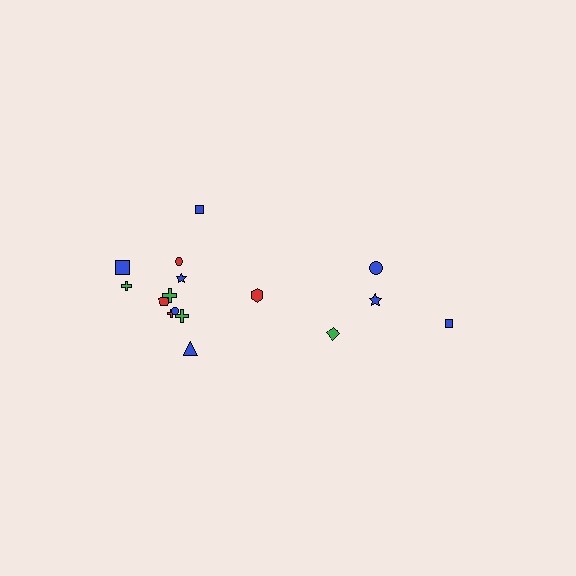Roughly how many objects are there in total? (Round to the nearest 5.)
Roughly 15 objects in total.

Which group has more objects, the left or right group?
The left group.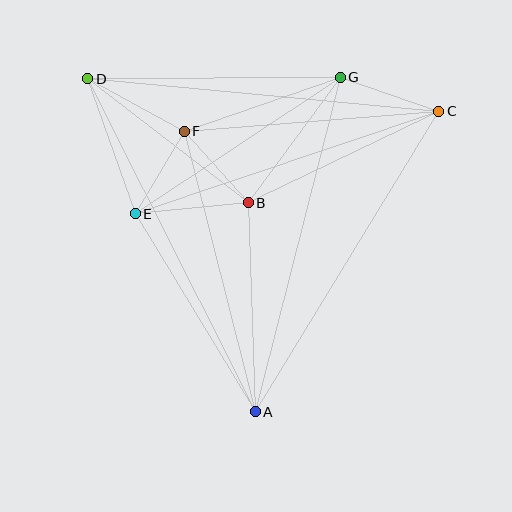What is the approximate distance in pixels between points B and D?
The distance between B and D is approximately 203 pixels.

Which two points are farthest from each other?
Points A and D are farthest from each other.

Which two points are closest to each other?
Points E and F are closest to each other.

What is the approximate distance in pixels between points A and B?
The distance between A and B is approximately 209 pixels.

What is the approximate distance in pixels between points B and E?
The distance between B and E is approximately 113 pixels.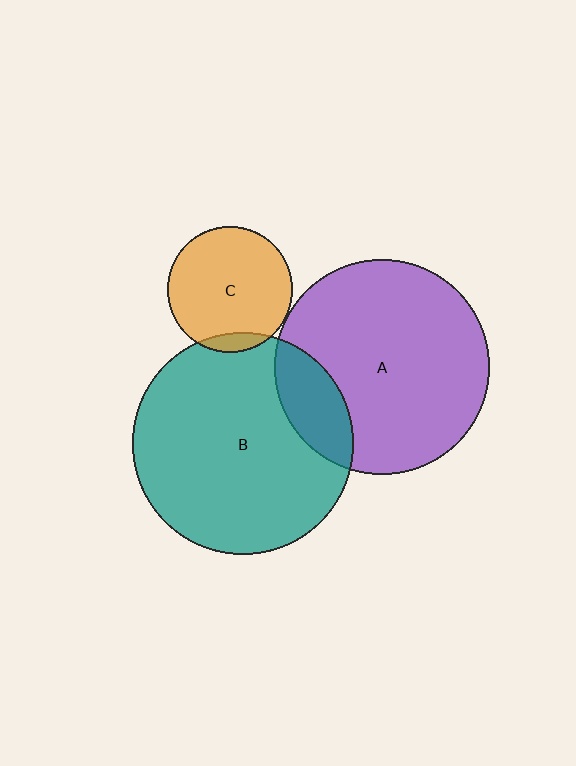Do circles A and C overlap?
Yes.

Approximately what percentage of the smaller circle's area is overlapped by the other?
Approximately 5%.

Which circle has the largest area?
Circle B (teal).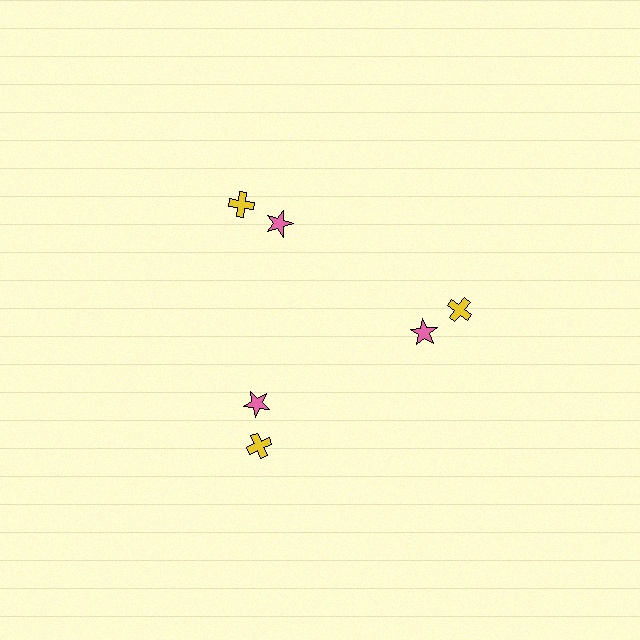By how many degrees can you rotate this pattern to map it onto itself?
The pattern maps onto itself every 120 degrees of rotation.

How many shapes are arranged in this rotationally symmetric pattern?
There are 6 shapes, arranged in 3 groups of 2.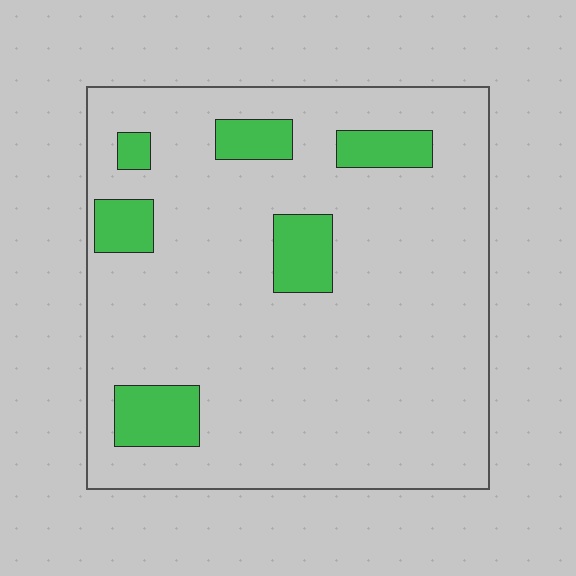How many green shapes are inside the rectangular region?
6.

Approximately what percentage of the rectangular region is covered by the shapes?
Approximately 15%.